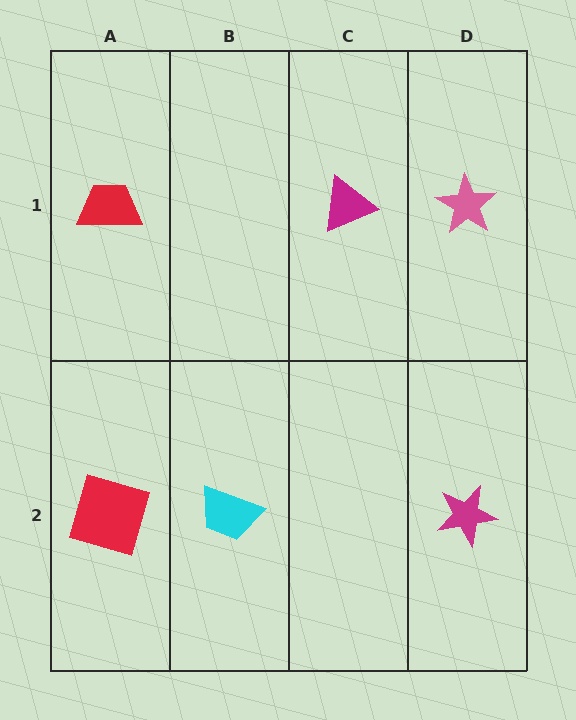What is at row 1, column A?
A red trapezoid.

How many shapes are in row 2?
3 shapes.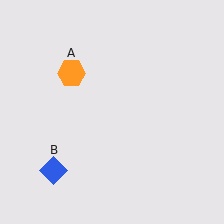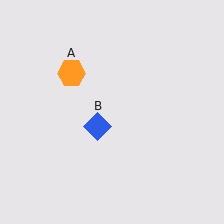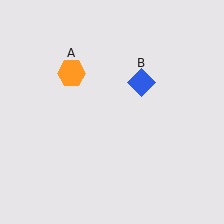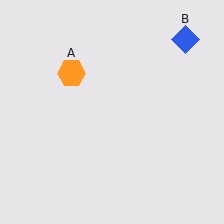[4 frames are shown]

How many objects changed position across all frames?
1 object changed position: blue diamond (object B).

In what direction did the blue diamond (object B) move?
The blue diamond (object B) moved up and to the right.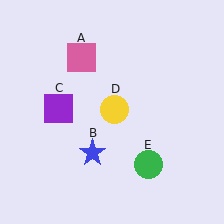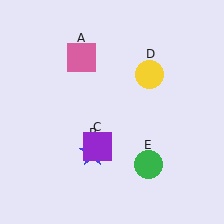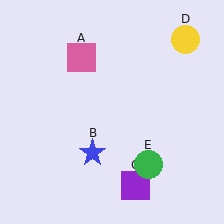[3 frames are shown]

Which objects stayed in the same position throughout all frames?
Pink square (object A) and blue star (object B) and green circle (object E) remained stationary.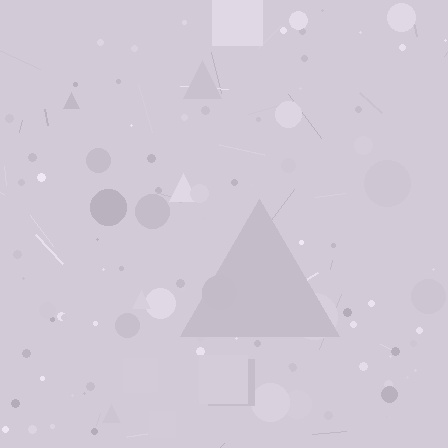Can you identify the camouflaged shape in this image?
The camouflaged shape is a triangle.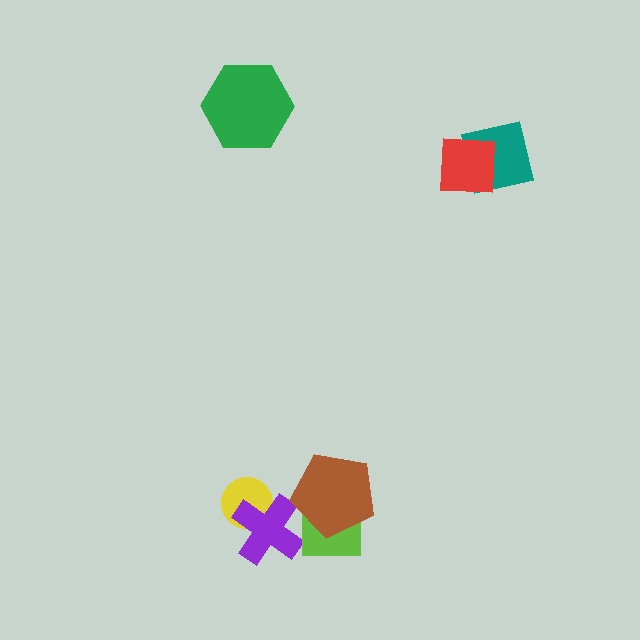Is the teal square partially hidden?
Yes, it is partially covered by another shape.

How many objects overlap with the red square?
1 object overlaps with the red square.